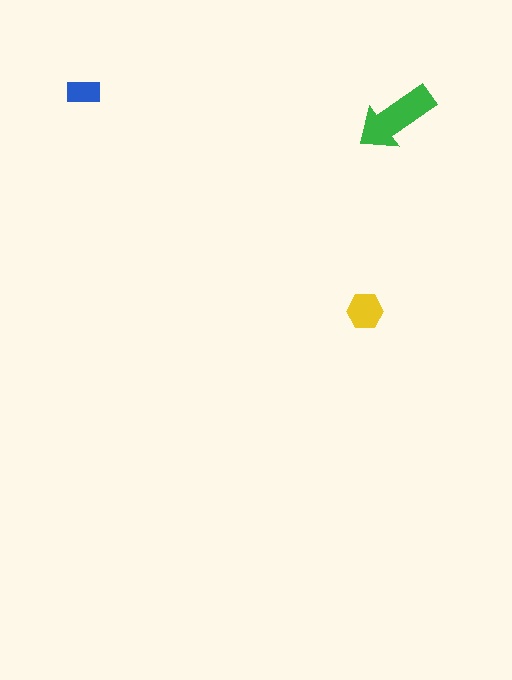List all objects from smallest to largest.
The blue rectangle, the yellow hexagon, the green arrow.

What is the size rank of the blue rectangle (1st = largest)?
3rd.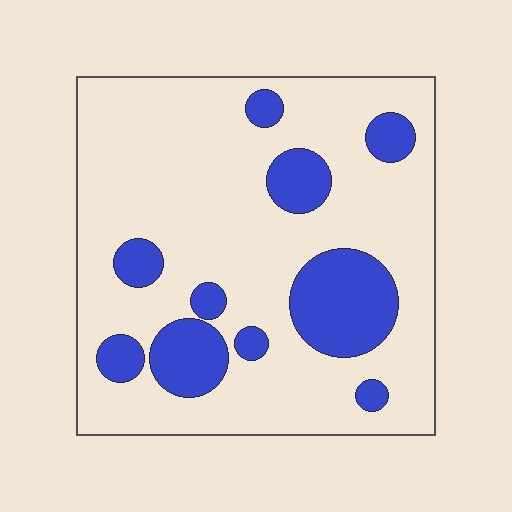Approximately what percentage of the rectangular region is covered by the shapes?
Approximately 20%.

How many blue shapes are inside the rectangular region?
10.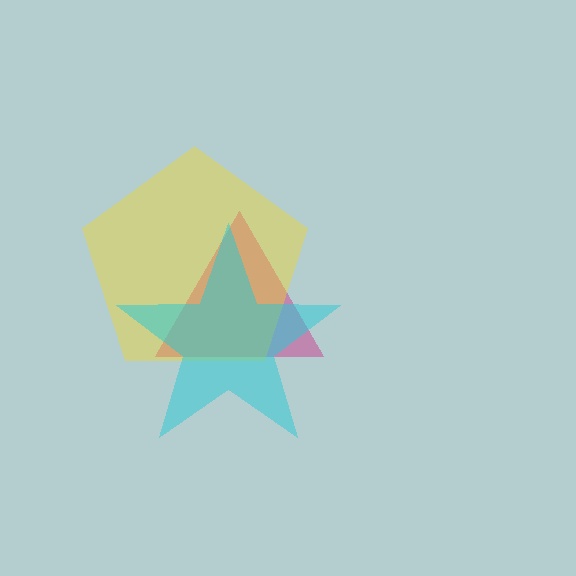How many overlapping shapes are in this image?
There are 3 overlapping shapes in the image.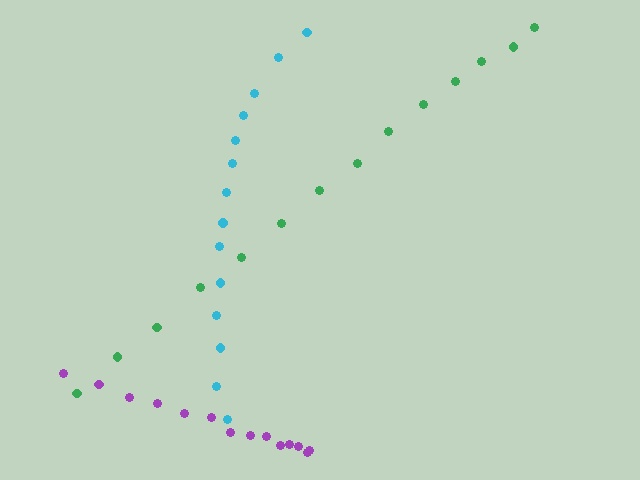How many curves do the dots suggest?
There are 3 distinct paths.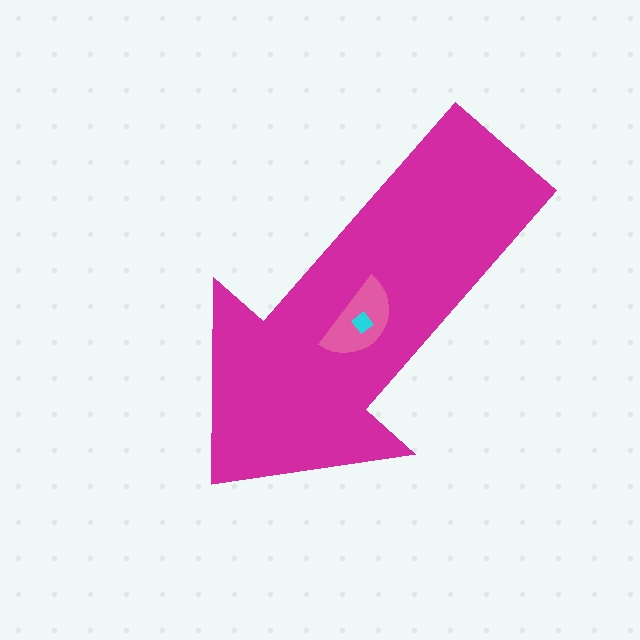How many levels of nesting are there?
3.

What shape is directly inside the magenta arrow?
The pink semicircle.